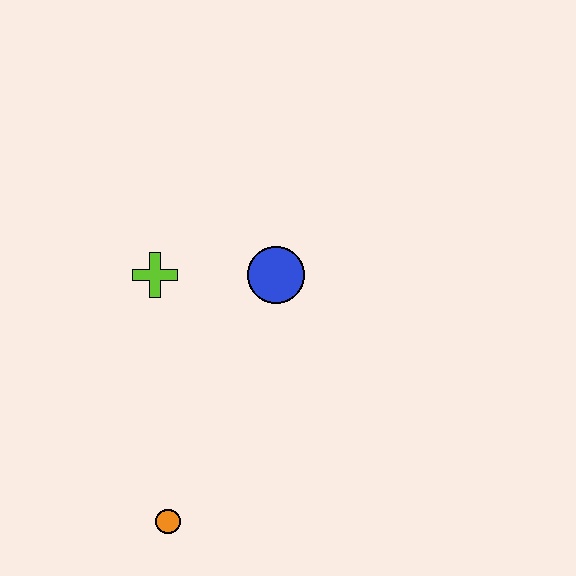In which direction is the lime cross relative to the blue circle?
The lime cross is to the left of the blue circle.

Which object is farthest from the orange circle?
The blue circle is farthest from the orange circle.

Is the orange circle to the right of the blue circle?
No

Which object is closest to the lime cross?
The blue circle is closest to the lime cross.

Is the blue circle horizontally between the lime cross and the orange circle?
No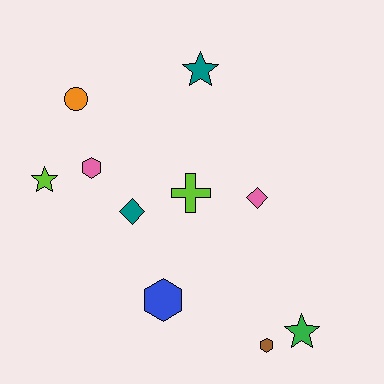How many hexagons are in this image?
There are 3 hexagons.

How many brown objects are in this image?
There is 1 brown object.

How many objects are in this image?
There are 10 objects.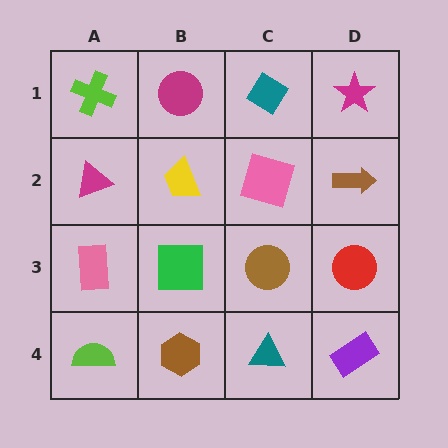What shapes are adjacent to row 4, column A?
A pink rectangle (row 3, column A), a brown hexagon (row 4, column B).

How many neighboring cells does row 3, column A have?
3.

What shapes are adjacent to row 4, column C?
A brown circle (row 3, column C), a brown hexagon (row 4, column B), a purple rectangle (row 4, column D).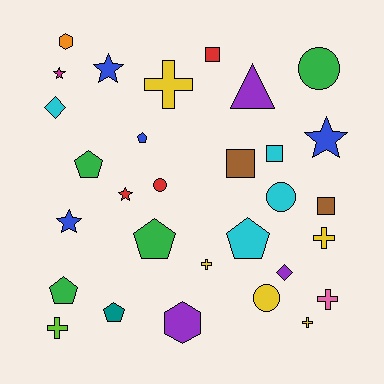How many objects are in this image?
There are 30 objects.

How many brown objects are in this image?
There are 2 brown objects.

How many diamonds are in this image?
There are 2 diamonds.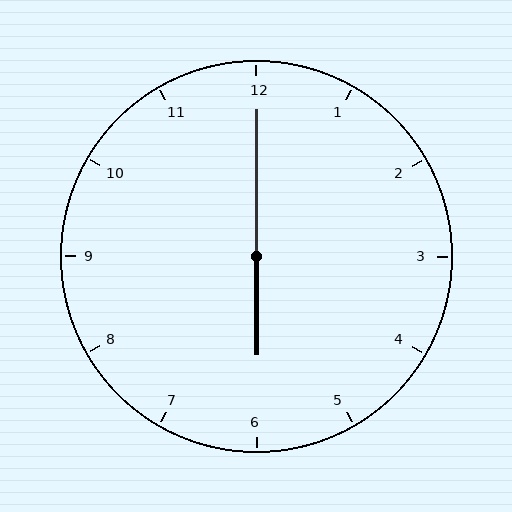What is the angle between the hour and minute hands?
Approximately 180 degrees.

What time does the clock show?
6:00.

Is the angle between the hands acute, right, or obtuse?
It is obtuse.